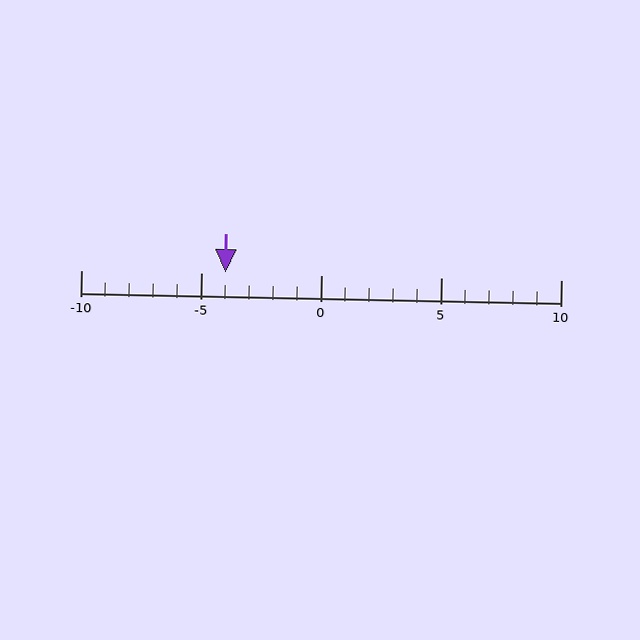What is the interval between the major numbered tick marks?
The major tick marks are spaced 5 units apart.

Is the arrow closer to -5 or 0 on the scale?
The arrow is closer to -5.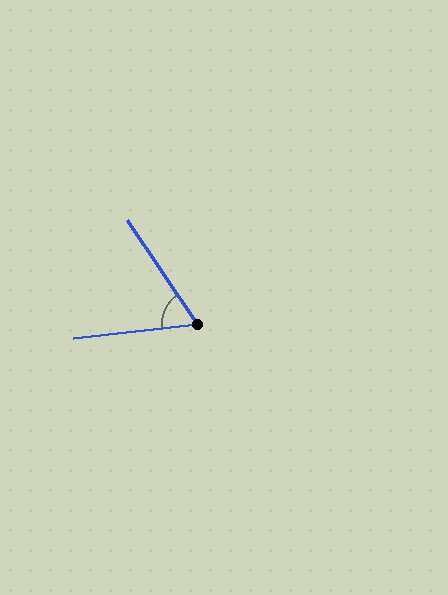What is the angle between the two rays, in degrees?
Approximately 63 degrees.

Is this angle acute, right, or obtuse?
It is acute.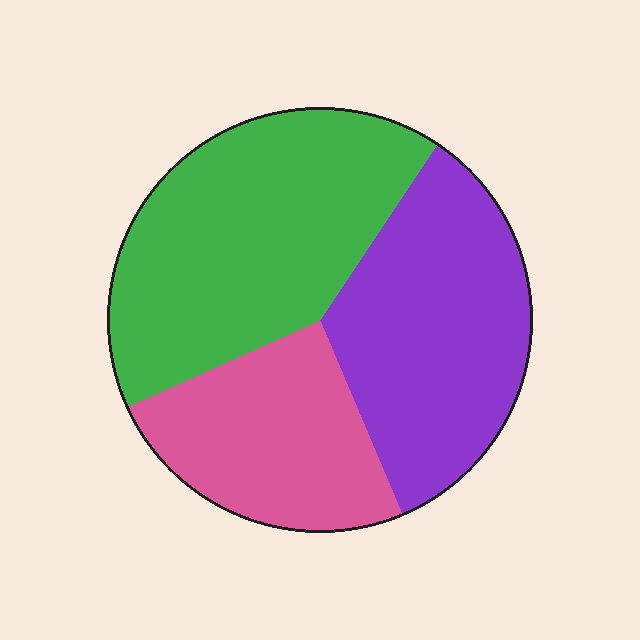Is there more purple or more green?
Green.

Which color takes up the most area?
Green, at roughly 40%.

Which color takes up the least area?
Pink, at roughly 25%.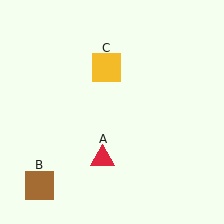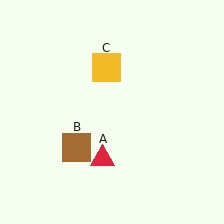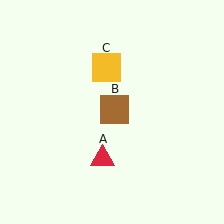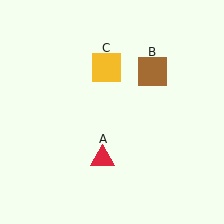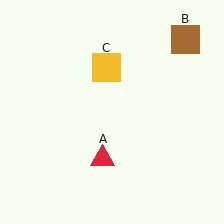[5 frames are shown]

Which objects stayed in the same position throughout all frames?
Red triangle (object A) and yellow square (object C) remained stationary.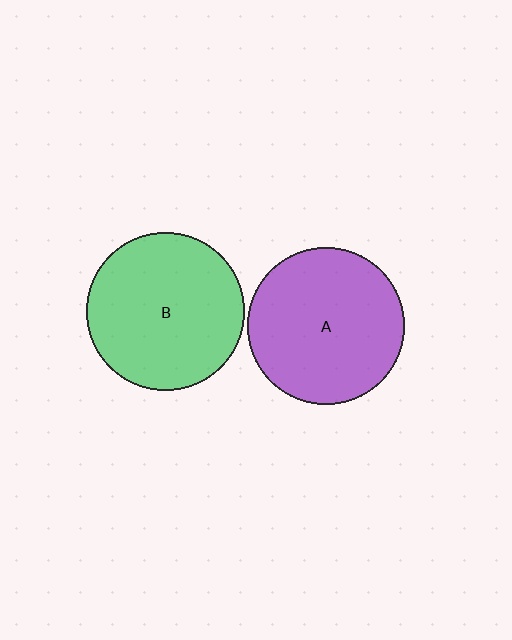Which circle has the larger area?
Circle B (green).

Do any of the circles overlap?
No, none of the circles overlap.